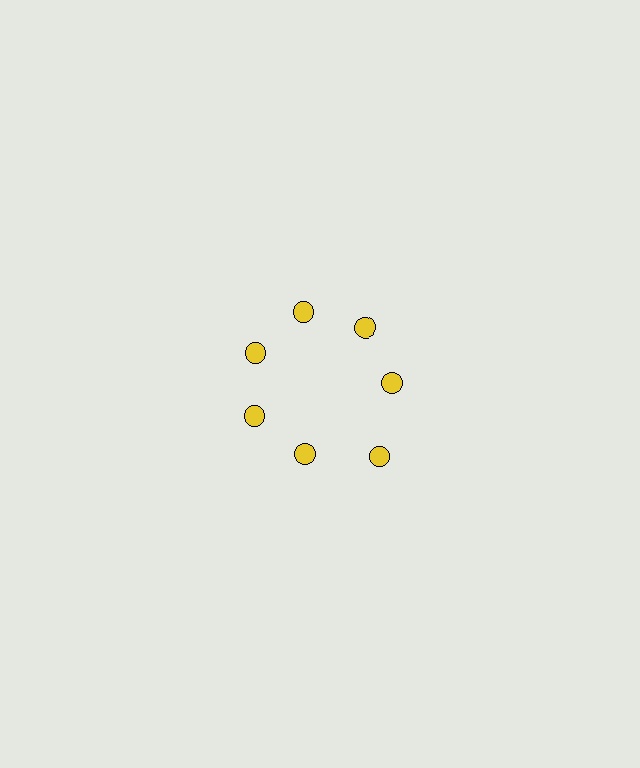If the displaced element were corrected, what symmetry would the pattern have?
It would have 7-fold rotational symmetry — the pattern would map onto itself every 51 degrees.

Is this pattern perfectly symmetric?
No. The 7 yellow circles are arranged in a ring, but one element near the 5 o'clock position is pushed outward from the center, breaking the 7-fold rotational symmetry.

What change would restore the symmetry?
The symmetry would be restored by moving it inward, back onto the ring so that all 7 circles sit at equal angles and equal distance from the center.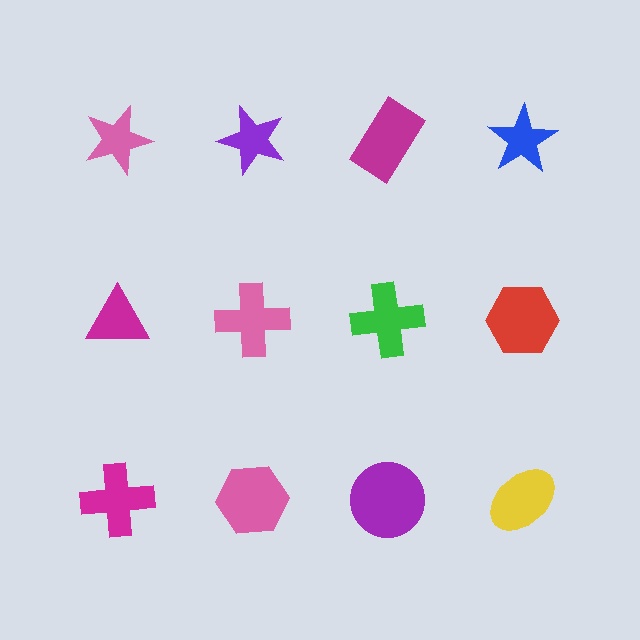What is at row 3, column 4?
A yellow ellipse.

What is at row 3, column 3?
A purple circle.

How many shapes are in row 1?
4 shapes.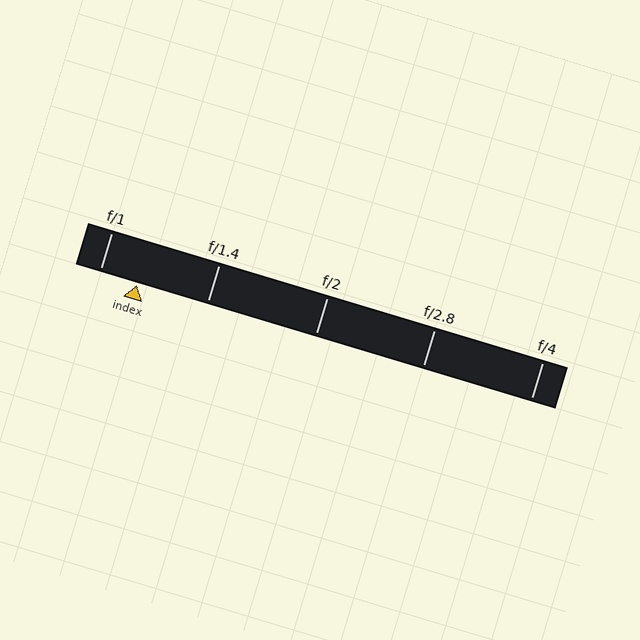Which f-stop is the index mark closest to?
The index mark is closest to f/1.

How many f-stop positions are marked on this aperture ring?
There are 5 f-stop positions marked.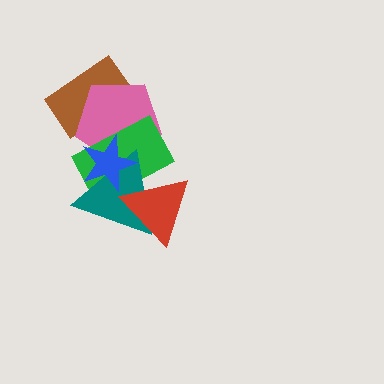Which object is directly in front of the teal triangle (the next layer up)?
The blue star is directly in front of the teal triangle.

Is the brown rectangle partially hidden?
Yes, it is partially covered by another shape.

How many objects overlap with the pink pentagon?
4 objects overlap with the pink pentagon.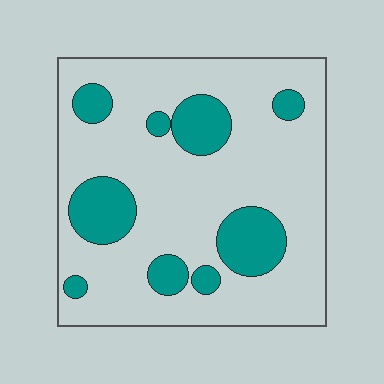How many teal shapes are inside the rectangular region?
9.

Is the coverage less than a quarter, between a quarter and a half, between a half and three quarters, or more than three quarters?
Less than a quarter.